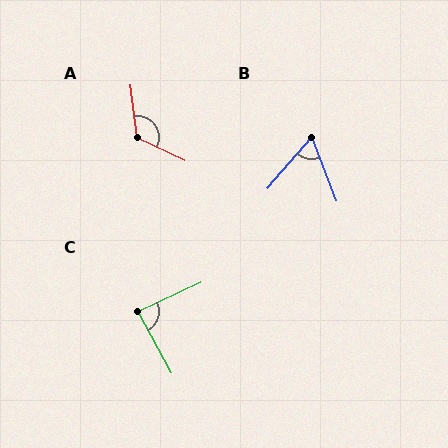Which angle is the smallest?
B, at approximately 62 degrees.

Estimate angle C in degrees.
Approximately 87 degrees.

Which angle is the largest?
A, at approximately 122 degrees.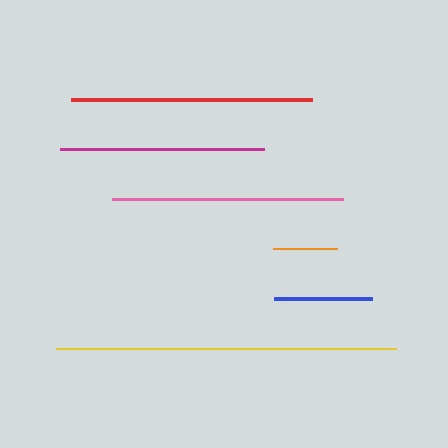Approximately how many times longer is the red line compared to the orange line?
The red line is approximately 3.8 times the length of the orange line.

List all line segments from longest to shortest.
From longest to shortest: yellow, red, pink, magenta, blue, orange.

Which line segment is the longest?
The yellow line is the longest at approximately 340 pixels.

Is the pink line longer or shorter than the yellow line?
The yellow line is longer than the pink line.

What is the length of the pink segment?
The pink segment is approximately 230 pixels long.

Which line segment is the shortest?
The orange line is the shortest at approximately 64 pixels.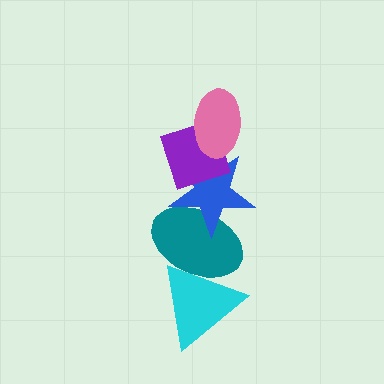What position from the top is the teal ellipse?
The teal ellipse is 4th from the top.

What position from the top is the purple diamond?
The purple diamond is 2nd from the top.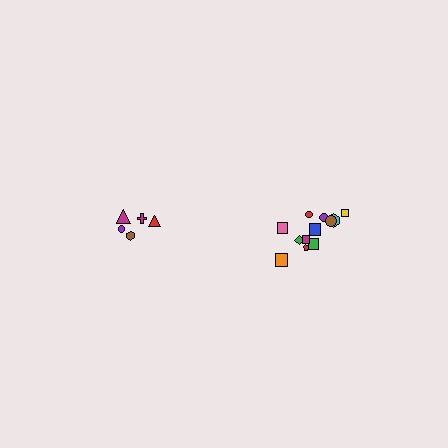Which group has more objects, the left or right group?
The right group.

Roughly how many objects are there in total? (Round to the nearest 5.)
Roughly 15 objects in total.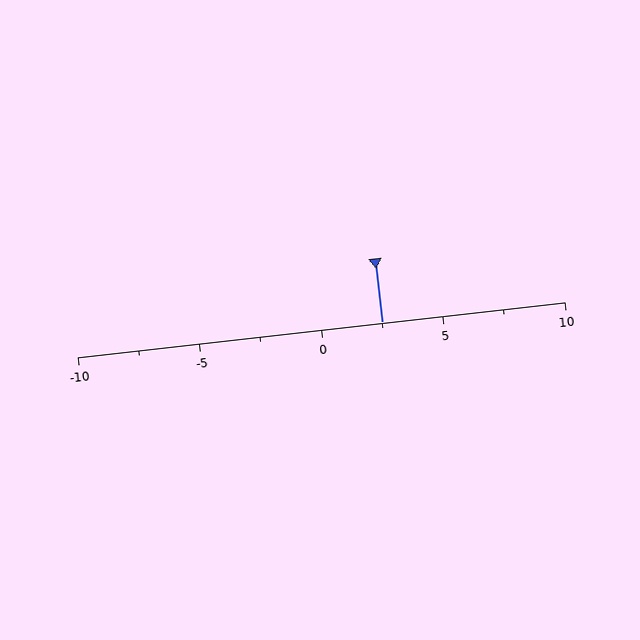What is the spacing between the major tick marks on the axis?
The major ticks are spaced 5 apart.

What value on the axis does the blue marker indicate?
The marker indicates approximately 2.5.